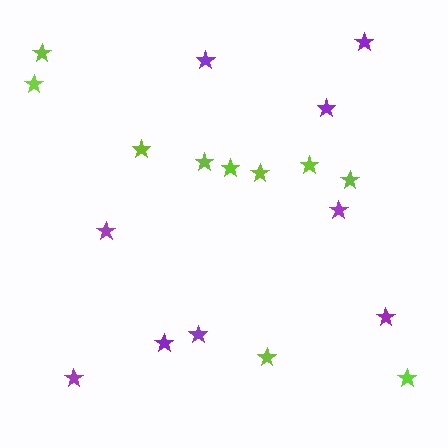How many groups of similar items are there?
There are 2 groups: one group of lime stars (10) and one group of purple stars (9).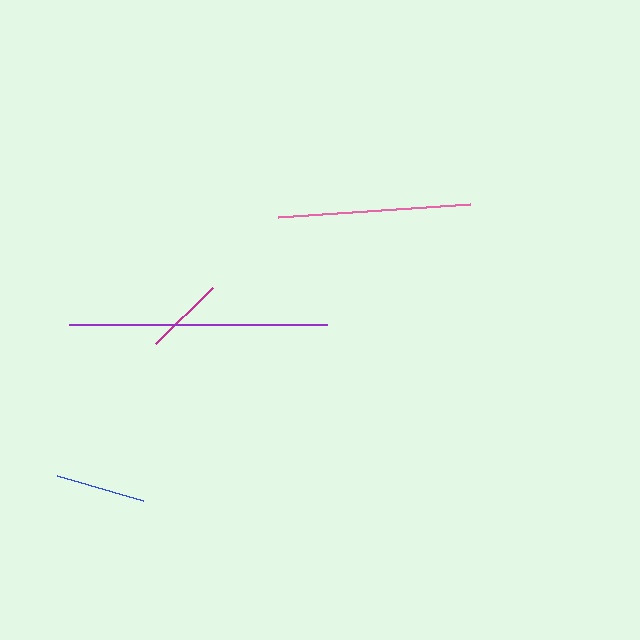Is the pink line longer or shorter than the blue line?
The pink line is longer than the blue line.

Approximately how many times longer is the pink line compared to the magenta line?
The pink line is approximately 2.4 times the length of the magenta line.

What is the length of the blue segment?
The blue segment is approximately 89 pixels long.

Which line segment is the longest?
The purple line is the longest at approximately 259 pixels.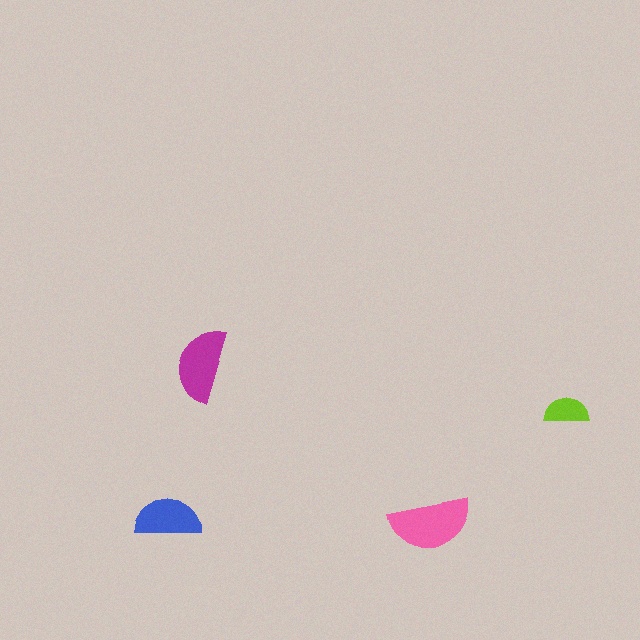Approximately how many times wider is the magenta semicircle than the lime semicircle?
About 1.5 times wider.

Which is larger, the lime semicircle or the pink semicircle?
The pink one.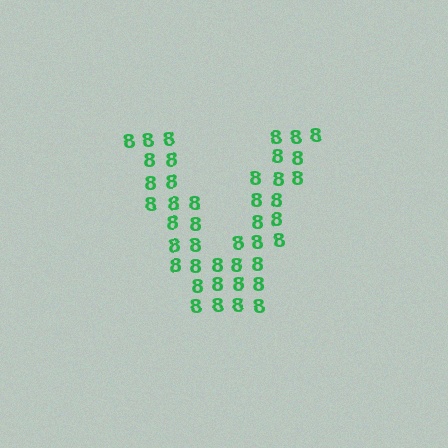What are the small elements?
The small elements are digit 8's.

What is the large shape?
The large shape is the letter V.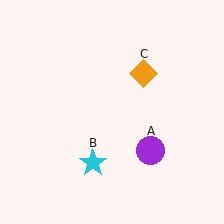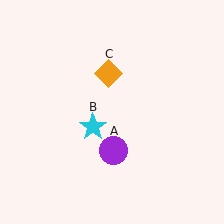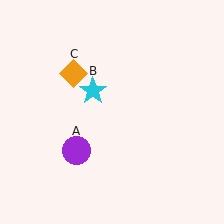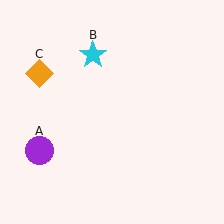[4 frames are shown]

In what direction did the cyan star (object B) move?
The cyan star (object B) moved up.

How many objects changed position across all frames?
3 objects changed position: purple circle (object A), cyan star (object B), orange diamond (object C).